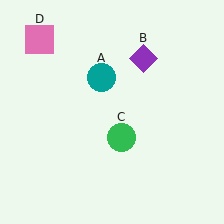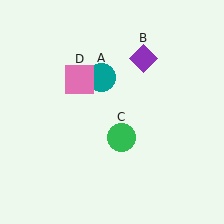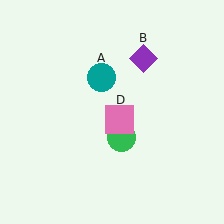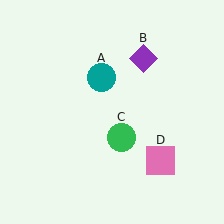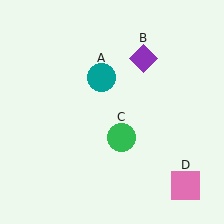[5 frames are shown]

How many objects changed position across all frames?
1 object changed position: pink square (object D).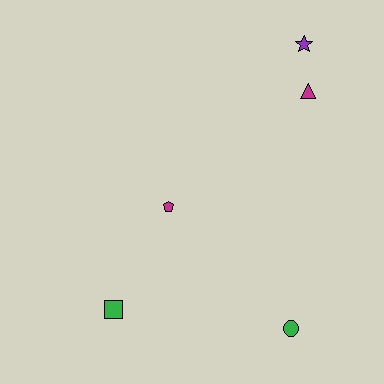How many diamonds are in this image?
There are no diamonds.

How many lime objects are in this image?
There are no lime objects.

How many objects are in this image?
There are 5 objects.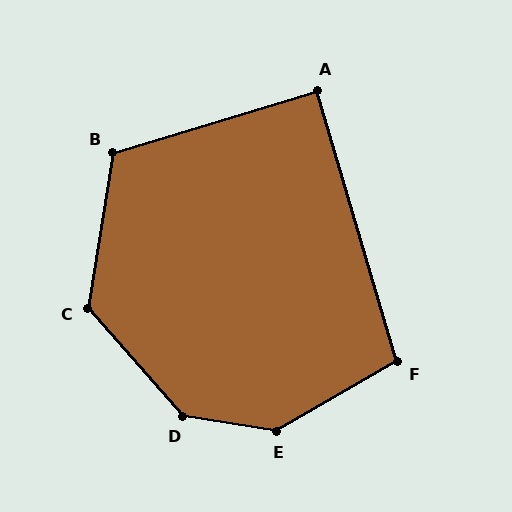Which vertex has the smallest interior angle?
A, at approximately 90 degrees.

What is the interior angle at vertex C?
Approximately 129 degrees (obtuse).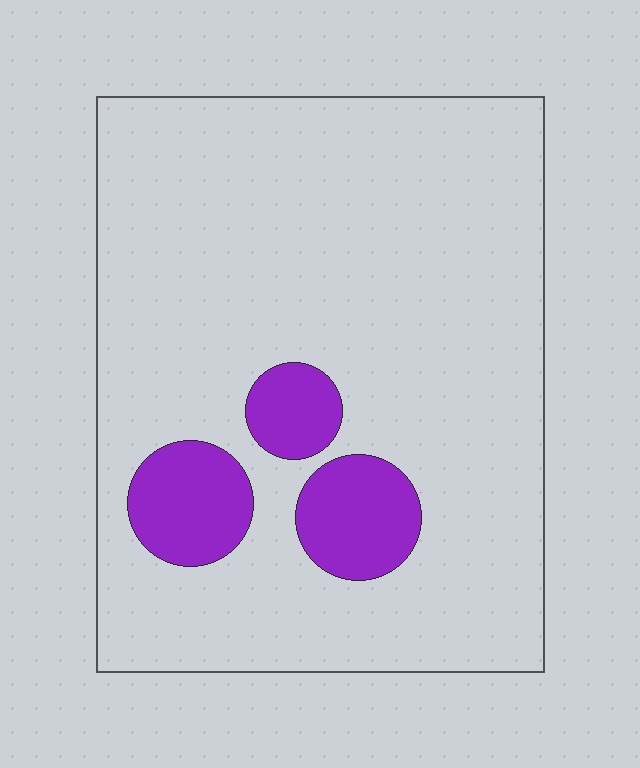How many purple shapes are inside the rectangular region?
3.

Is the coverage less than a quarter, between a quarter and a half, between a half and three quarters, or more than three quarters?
Less than a quarter.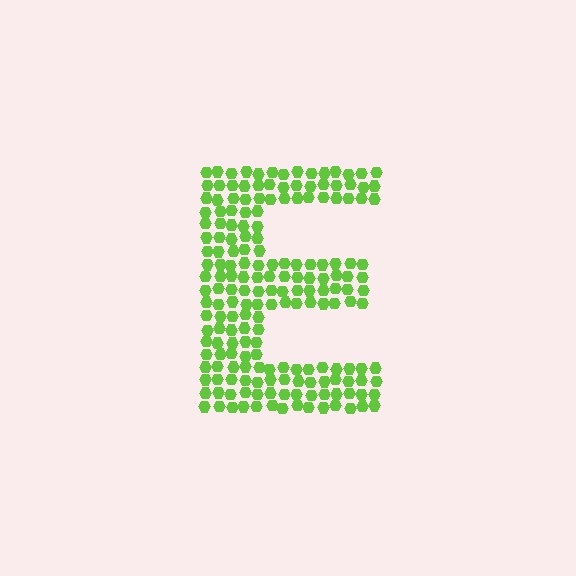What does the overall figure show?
The overall figure shows the letter E.